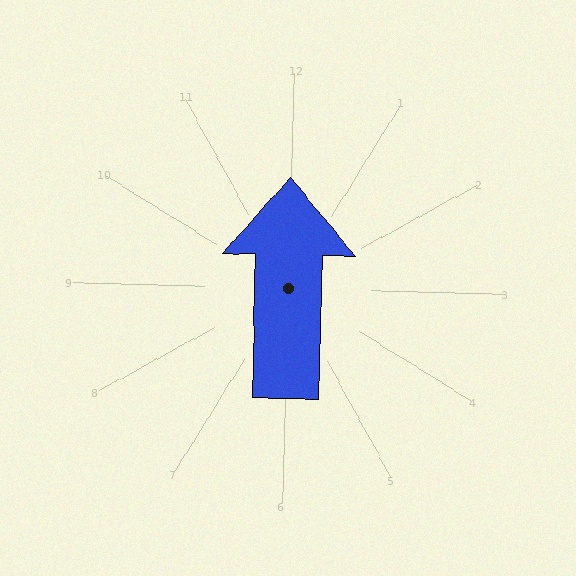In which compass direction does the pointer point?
North.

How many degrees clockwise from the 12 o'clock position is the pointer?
Approximately 360 degrees.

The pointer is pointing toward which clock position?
Roughly 12 o'clock.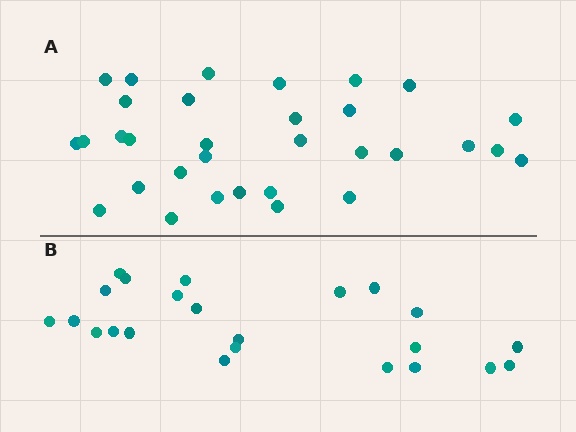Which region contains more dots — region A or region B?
Region A (the top region) has more dots.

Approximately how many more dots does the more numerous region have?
Region A has roughly 8 or so more dots than region B.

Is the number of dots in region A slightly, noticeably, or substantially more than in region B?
Region A has noticeably more, but not dramatically so. The ratio is roughly 1.4 to 1.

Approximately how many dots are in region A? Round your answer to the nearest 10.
About 30 dots. (The exact count is 32, which rounds to 30.)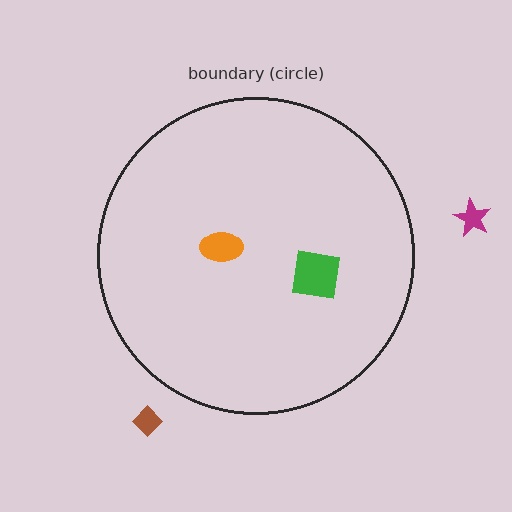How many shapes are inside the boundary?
2 inside, 2 outside.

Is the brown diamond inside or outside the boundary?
Outside.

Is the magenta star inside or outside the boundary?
Outside.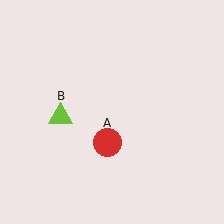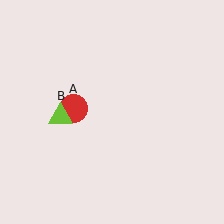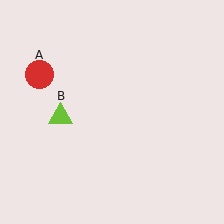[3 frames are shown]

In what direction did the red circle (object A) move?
The red circle (object A) moved up and to the left.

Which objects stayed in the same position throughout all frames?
Lime triangle (object B) remained stationary.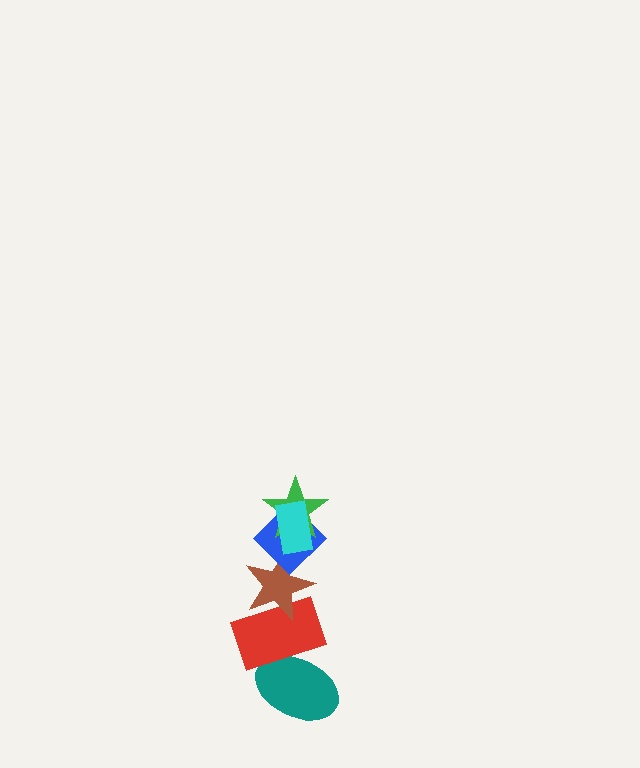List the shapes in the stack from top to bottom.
From top to bottom: the cyan rectangle, the green star, the blue diamond, the brown star, the red rectangle, the teal ellipse.